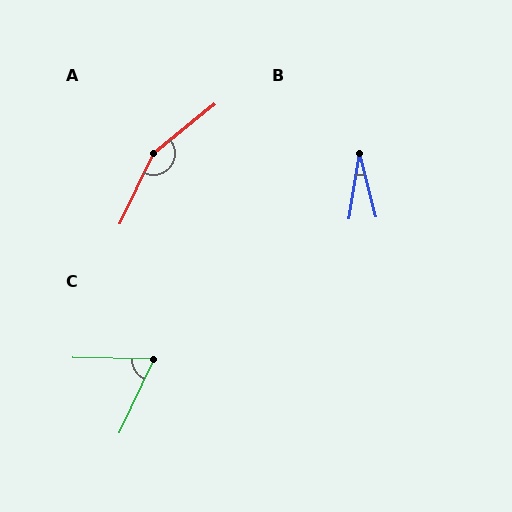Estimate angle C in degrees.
Approximately 66 degrees.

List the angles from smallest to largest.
B (23°), C (66°), A (155°).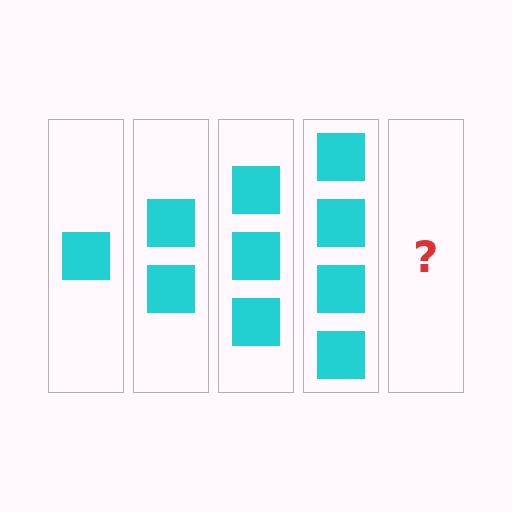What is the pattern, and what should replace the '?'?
The pattern is that each step adds one more square. The '?' should be 5 squares.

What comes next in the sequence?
The next element should be 5 squares.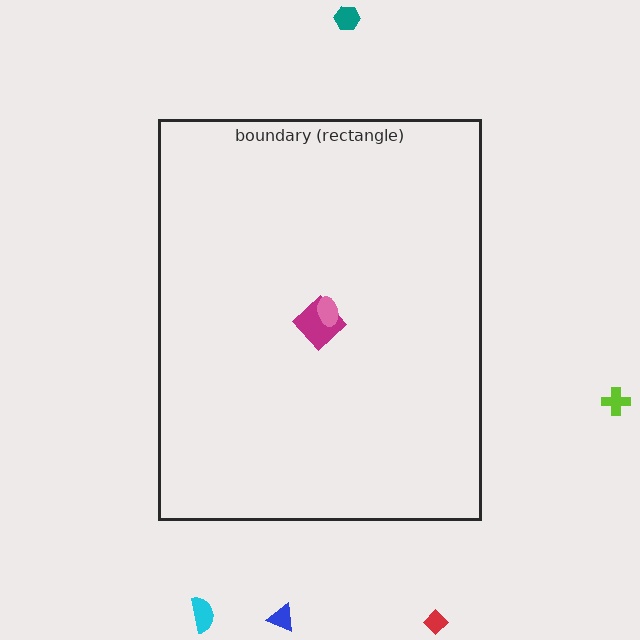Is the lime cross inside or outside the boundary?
Outside.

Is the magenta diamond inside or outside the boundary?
Inside.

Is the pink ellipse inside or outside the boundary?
Inside.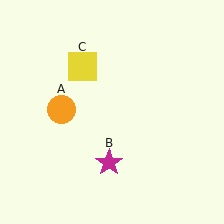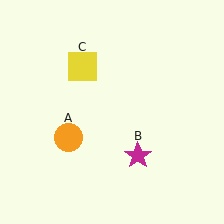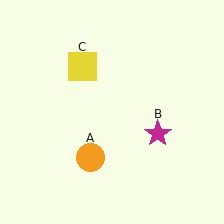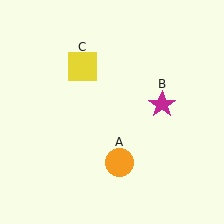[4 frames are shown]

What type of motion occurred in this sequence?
The orange circle (object A), magenta star (object B) rotated counterclockwise around the center of the scene.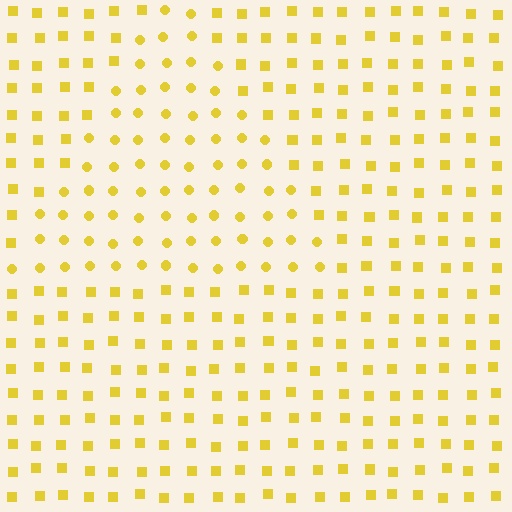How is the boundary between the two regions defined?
The boundary is defined by a change in element shape: circles inside vs. squares outside. All elements share the same color and spacing.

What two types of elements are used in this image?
The image uses circles inside the triangle region and squares outside it.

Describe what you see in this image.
The image is filled with small yellow elements arranged in a uniform grid. A triangle-shaped region contains circles, while the surrounding area contains squares. The boundary is defined purely by the change in element shape.